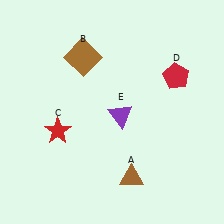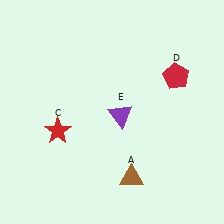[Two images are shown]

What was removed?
The brown square (B) was removed in Image 2.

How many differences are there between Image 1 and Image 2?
There is 1 difference between the two images.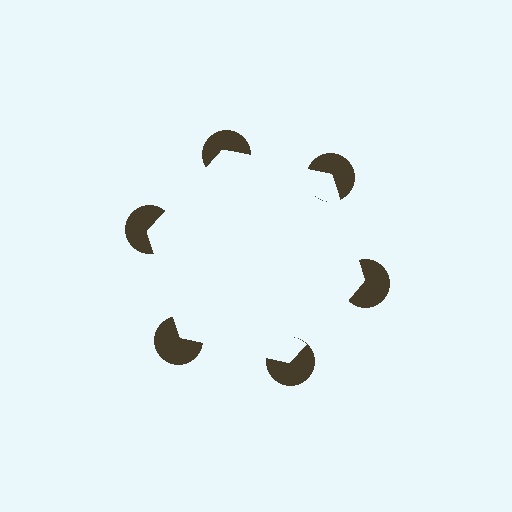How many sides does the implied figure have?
6 sides.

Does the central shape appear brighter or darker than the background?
It typically appears slightly brighter than the background, even though no actual brightness change is drawn.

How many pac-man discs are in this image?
There are 6 — one at each vertex of the illusory hexagon.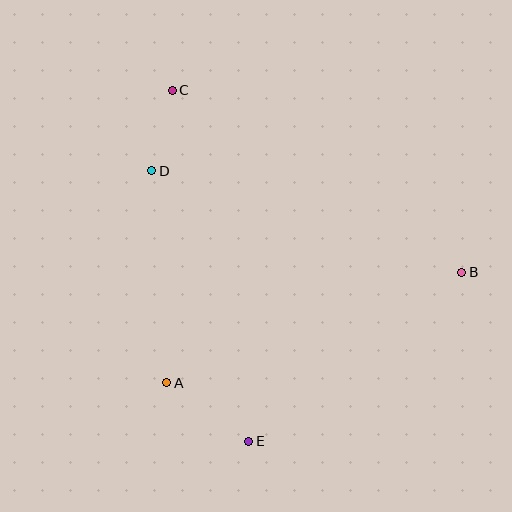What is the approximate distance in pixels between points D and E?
The distance between D and E is approximately 287 pixels.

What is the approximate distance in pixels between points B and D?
The distance between B and D is approximately 326 pixels.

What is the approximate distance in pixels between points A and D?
The distance between A and D is approximately 212 pixels.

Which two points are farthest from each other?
Points C and E are farthest from each other.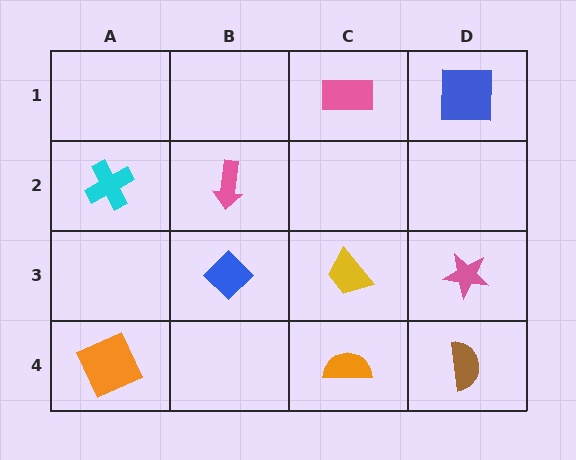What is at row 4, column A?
An orange square.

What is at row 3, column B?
A blue diamond.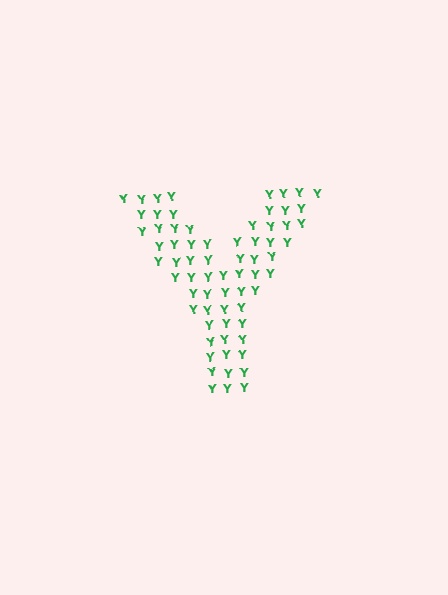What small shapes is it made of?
It is made of small letter Y's.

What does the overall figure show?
The overall figure shows the letter Y.